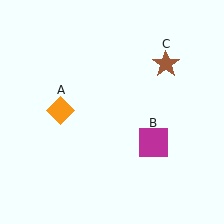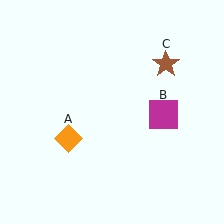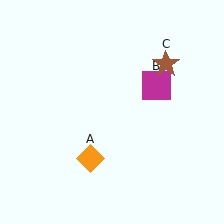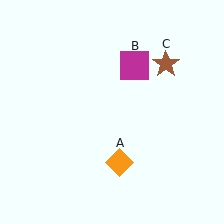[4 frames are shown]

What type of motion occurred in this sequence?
The orange diamond (object A), magenta square (object B) rotated counterclockwise around the center of the scene.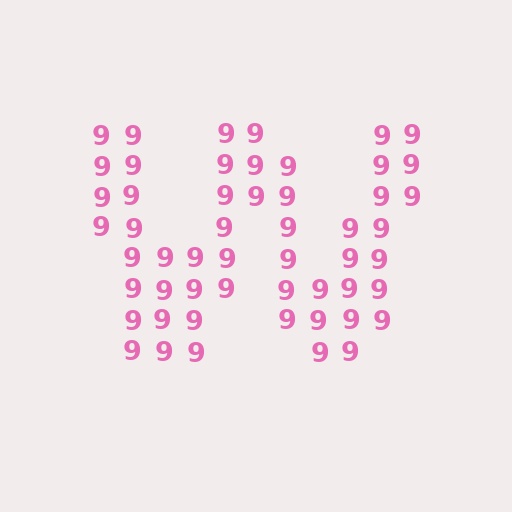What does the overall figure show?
The overall figure shows the letter W.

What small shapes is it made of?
It is made of small digit 9's.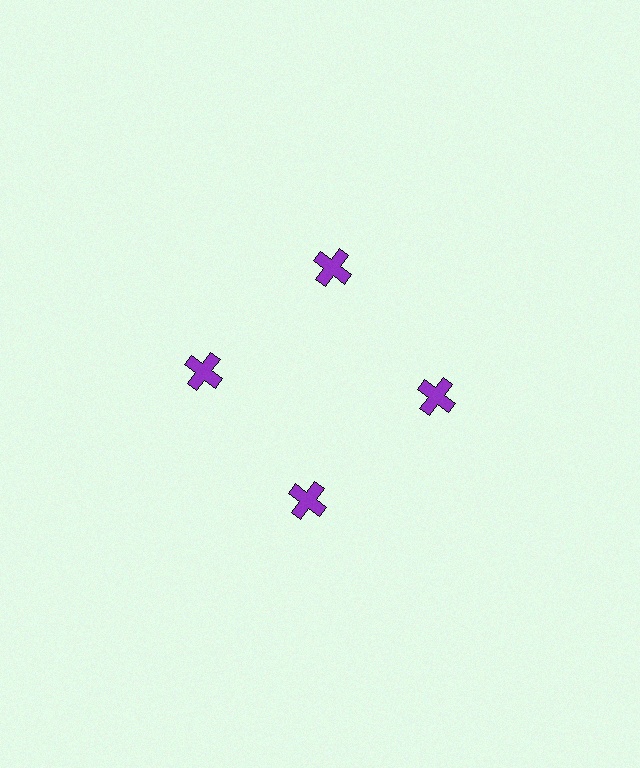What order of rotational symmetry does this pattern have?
This pattern has 4-fold rotational symmetry.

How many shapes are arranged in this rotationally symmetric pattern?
There are 4 shapes, arranged in 4 groups of 1.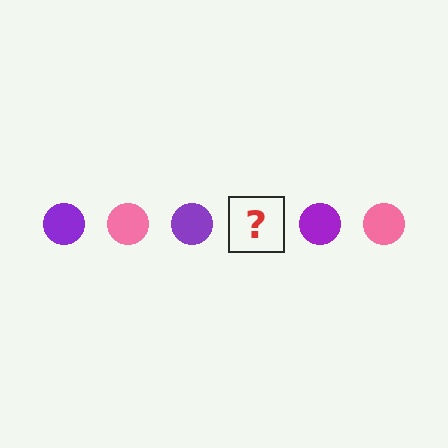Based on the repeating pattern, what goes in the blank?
The blank should be a pink circle.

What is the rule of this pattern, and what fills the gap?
The rule is that the pattern cycles through purple, pink circles. The gap should be filled with a pink circle.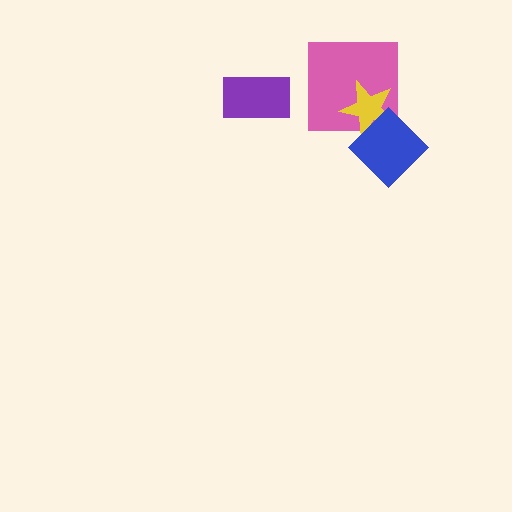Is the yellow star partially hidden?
Yes, it is partially covered by another shape.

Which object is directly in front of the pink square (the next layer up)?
The yellow star is directly in front of the pink square.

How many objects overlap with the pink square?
2 objects overlap with the pink square.